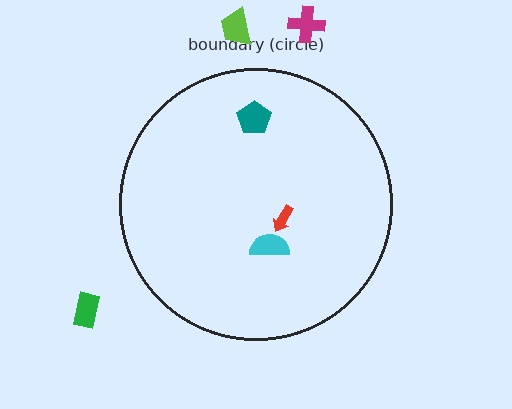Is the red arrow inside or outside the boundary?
Inside.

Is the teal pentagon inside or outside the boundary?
Inside.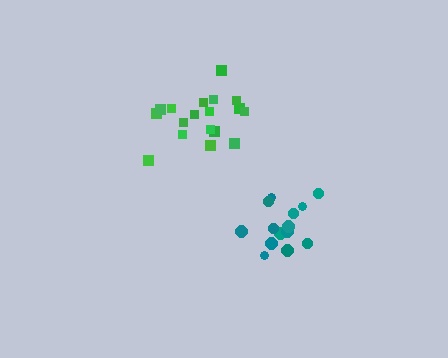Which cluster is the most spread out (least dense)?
Teal.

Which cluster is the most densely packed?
Green.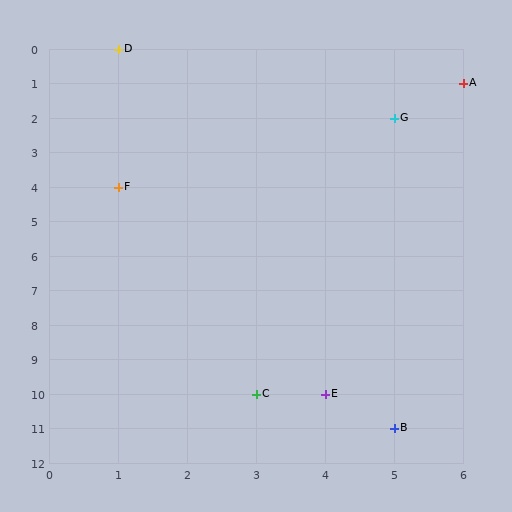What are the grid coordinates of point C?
Point C is at grid coordinates (3, 10).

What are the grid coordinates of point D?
Point D is at grid coordinates (1, 0).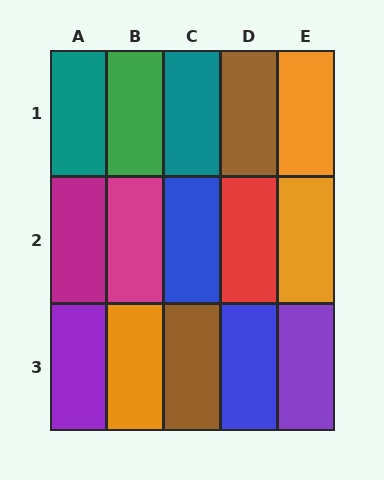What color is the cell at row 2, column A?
Magenta.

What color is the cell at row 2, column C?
Blue.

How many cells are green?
1 cell is green.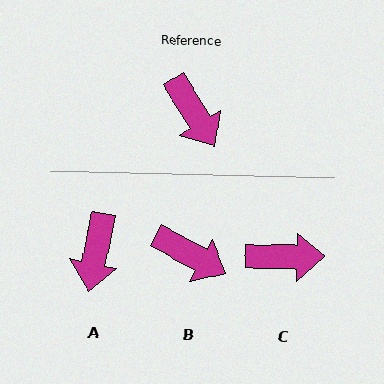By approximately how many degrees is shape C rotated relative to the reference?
Approximately 58 degrees counter-clockwise.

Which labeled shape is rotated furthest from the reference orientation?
C, about 58 degrees away.